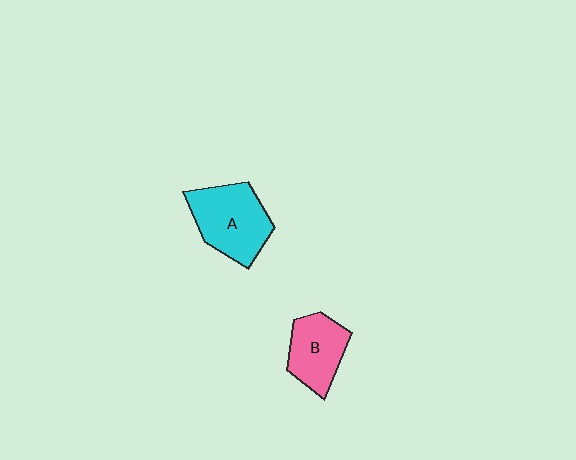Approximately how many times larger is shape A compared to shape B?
Approximately 1.4 times.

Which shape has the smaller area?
Shape B (pink).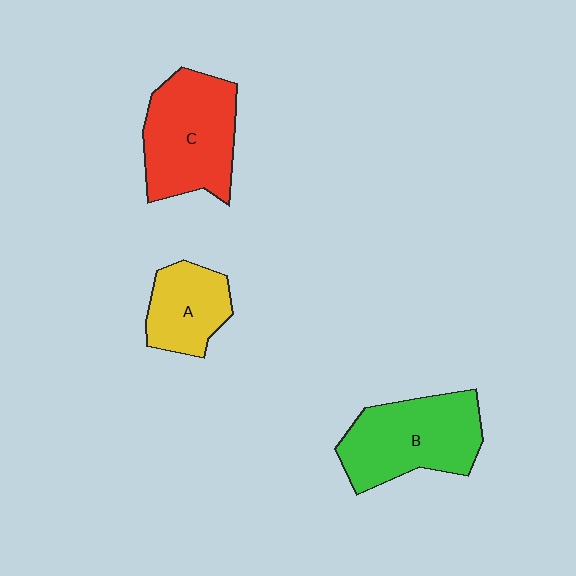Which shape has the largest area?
Shape C (red).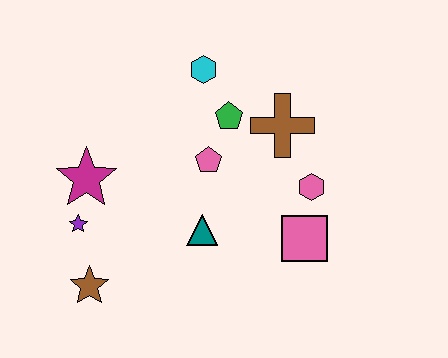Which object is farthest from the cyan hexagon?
The brown star is farthest from the cyan hexagon.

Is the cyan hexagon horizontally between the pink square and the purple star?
Yes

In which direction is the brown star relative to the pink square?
The brown star is to the left of the pink square.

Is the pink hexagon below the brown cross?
Yes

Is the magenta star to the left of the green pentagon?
Yes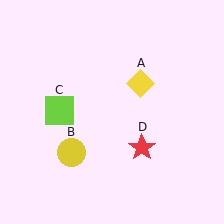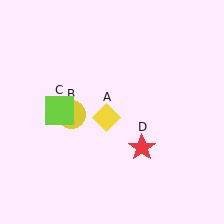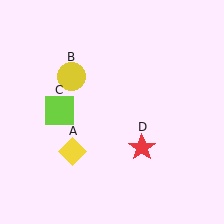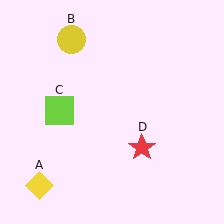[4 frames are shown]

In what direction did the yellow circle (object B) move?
The yellow circle (object B) moved up.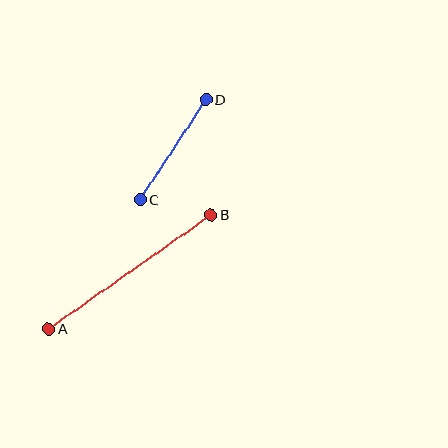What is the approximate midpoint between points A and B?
The midpoint is at approximately (130, 272) pixels.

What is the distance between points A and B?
The distance is approximately 199 pixels.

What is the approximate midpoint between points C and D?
The midpoint is at approximately (173, 150) pixels.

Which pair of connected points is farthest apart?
Points A and B are farthest apart.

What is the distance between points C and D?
The distance is approximately 119 pixels.